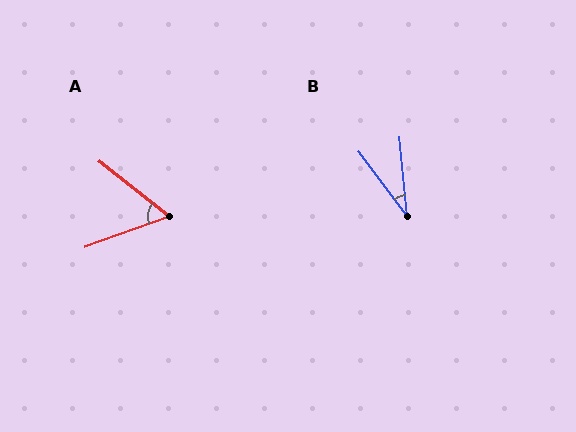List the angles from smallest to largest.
B (31°), A (58°).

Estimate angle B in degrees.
Approximately 31 degrees.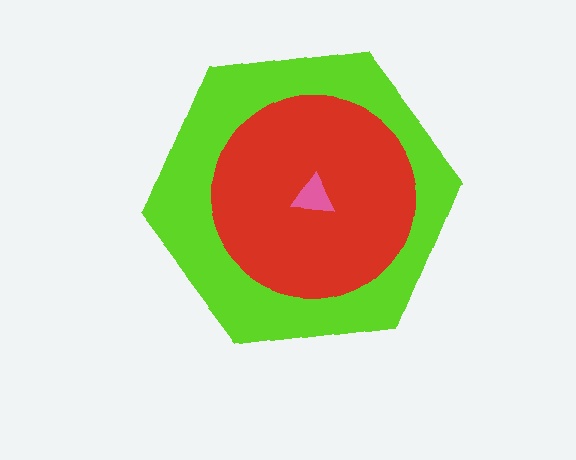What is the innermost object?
The pink triangle.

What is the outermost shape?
The lime hexagon.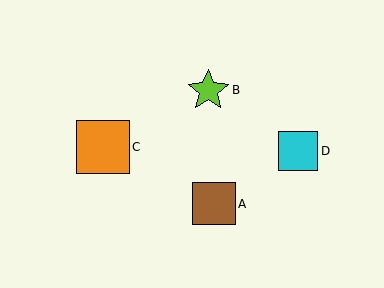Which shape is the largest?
The orange square (labeled C) is the largest.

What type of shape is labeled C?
Shape C is an orange square.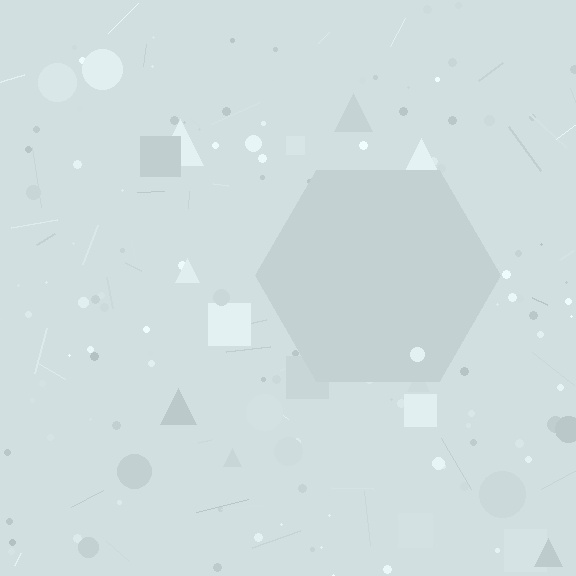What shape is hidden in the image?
A hexagon is hidden in the image.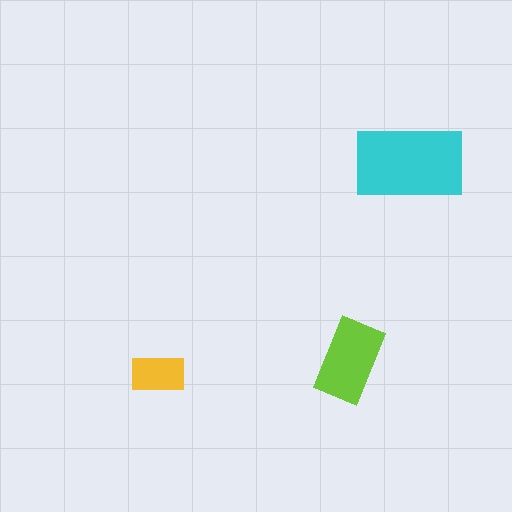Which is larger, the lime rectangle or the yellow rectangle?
The lime one.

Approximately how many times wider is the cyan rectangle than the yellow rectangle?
About 2 times wider.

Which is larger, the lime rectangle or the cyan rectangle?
The cyan one.